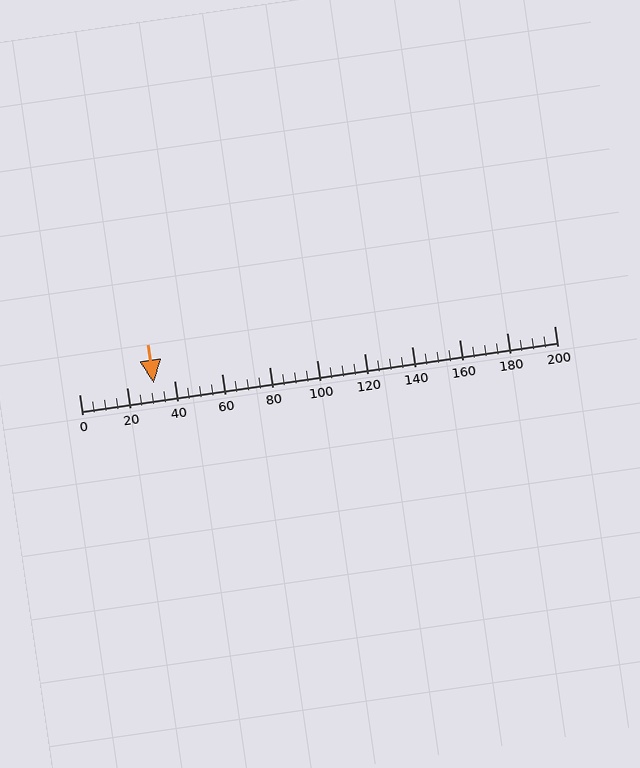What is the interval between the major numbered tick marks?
The major tick marks are spaced 20 units apart.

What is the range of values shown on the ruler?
The ruler shows values from 0 to 200.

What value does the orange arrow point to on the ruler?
The orange arrow points to approximately 31.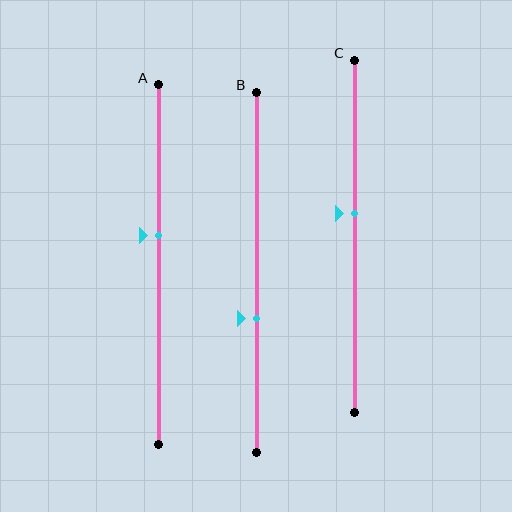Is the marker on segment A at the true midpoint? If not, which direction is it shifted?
No, the marker on segment A is shifted upward by about 8% of the segment length.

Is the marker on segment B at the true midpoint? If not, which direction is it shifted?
No, the marker on segment B is shifted downward by about 13% of the segment length.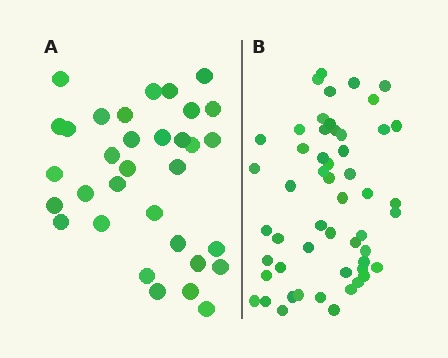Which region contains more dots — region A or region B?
Region B (the right region) has more dots.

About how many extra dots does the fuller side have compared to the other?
Region B has approximately 20 more dots than region A.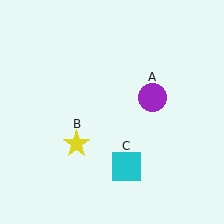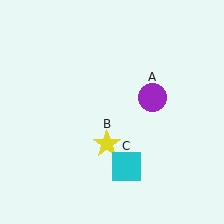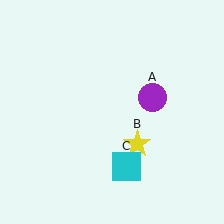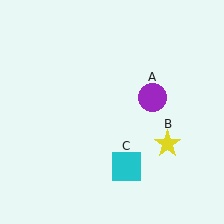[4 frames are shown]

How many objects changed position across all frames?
1 object changed position: yellow star (object B).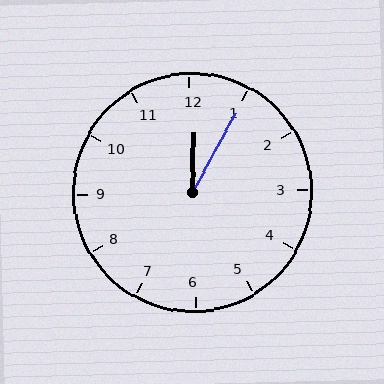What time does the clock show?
12:05.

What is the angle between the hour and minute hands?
Approximately 28 degrees.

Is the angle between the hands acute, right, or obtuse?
It is acute.